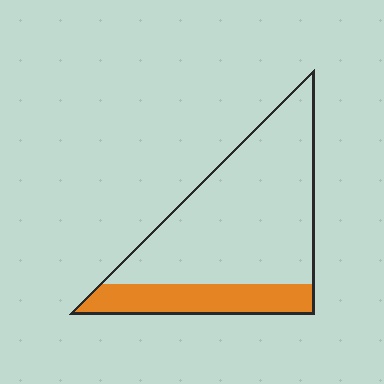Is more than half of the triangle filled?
No.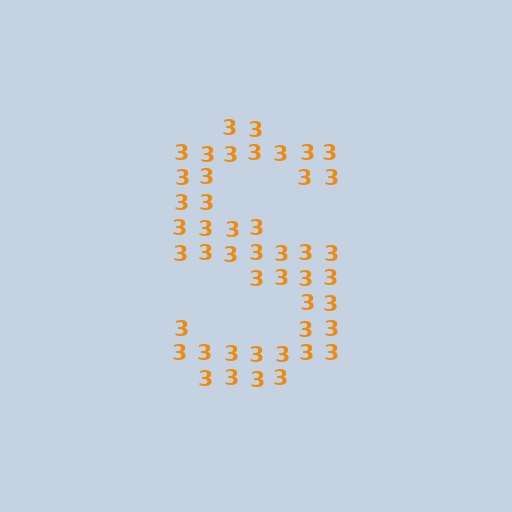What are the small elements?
The small elements are digit 3's.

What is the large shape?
The large shape is the letter S.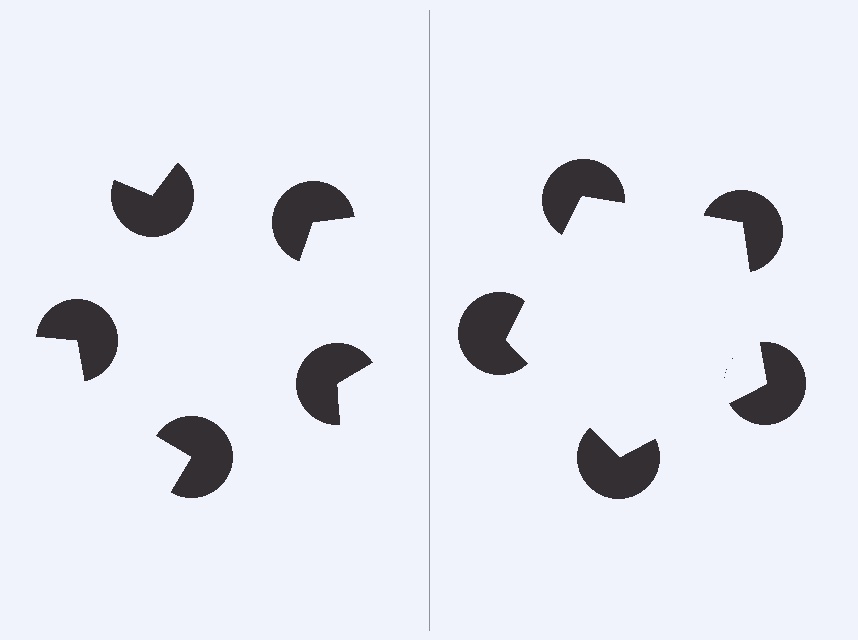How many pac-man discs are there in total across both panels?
10 — 5 on each side.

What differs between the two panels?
The pac-man discs are positioned identically on both sides; only the wedge orientations differ. On the right they align to a pentagon; on the left they are misaligned.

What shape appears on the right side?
An illusory pentagon.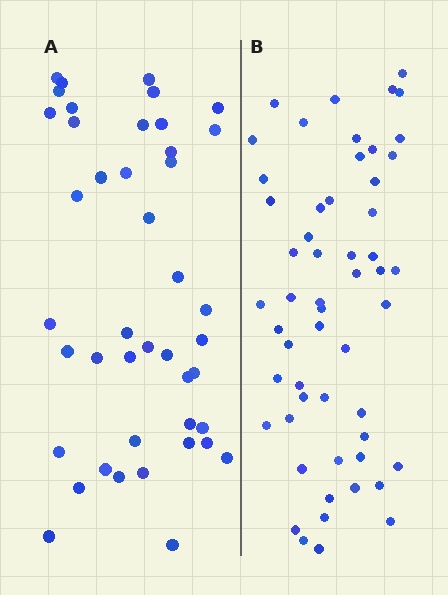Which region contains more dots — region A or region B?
Region B (the right region) has more dots.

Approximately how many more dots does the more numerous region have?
Region B has roughly 12 or so more dots than region A.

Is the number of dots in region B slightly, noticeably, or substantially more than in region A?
Region B has noticeably more, but not dramatically so. The ratio is roughly 1.3 to 1.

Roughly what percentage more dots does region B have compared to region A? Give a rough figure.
About 30% more.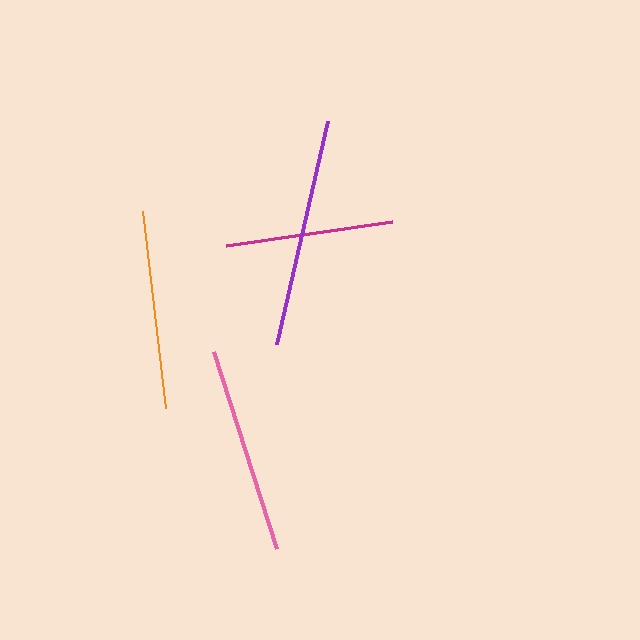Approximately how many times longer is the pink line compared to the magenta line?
The pink line is approximately 1.2 times the length of the magenta line.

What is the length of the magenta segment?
The magenta segment is approximately 167 pixels long.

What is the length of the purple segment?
The purple segment is approximately 229 pixels long.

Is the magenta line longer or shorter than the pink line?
The pink line is longer than the magenta line.